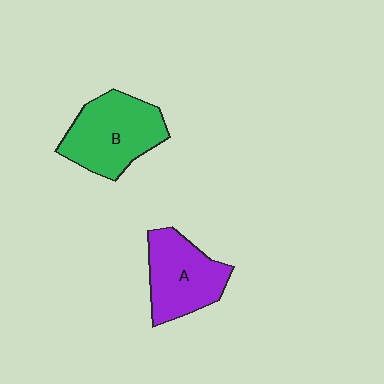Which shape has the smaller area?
Shape A (purple).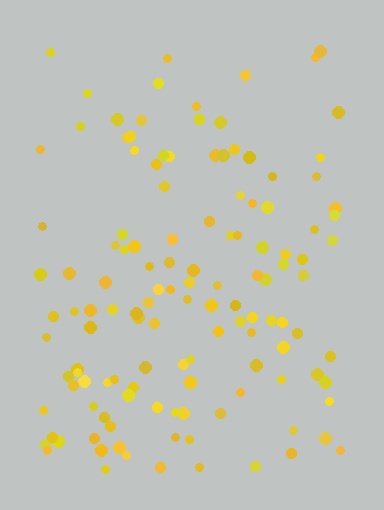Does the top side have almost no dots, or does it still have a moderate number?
Still a moderate number, just noticeably fewer than the bottom.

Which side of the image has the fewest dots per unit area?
The top.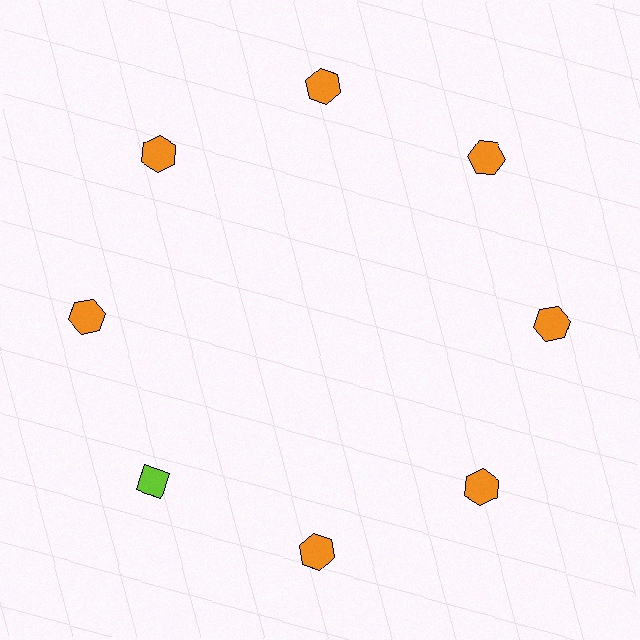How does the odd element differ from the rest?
It differs in both color (lime instead of orange) and shape (diamond instead of hexagon).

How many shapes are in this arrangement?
There are 8 shapes arranged in a ring pattern.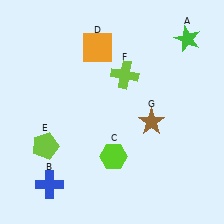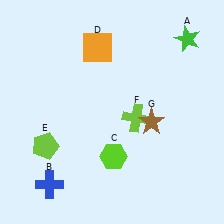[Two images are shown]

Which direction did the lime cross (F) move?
The lime cross (F) moved down.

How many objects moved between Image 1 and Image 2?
1 object moved between the two images.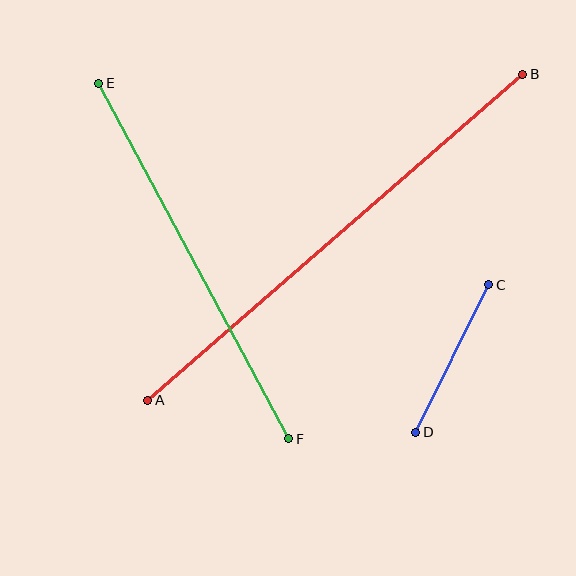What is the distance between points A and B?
The distance is approximately 497 pixels.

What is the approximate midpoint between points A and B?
The midpoint is at approximately (335, 237) pixels.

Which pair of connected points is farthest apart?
Points A and B are farthest apart.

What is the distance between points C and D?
The distance is approximately 164 pixels.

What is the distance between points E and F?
The distance is approximately 403 pixels.